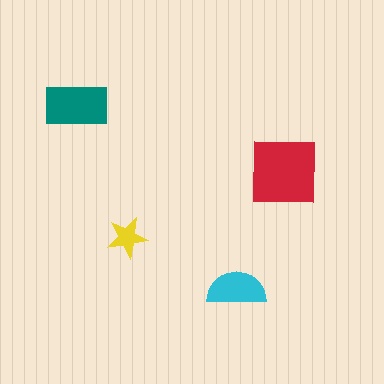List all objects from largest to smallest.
The red square, the teal rectangle, the cyan semicircle, the yellow star.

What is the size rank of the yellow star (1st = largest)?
4th.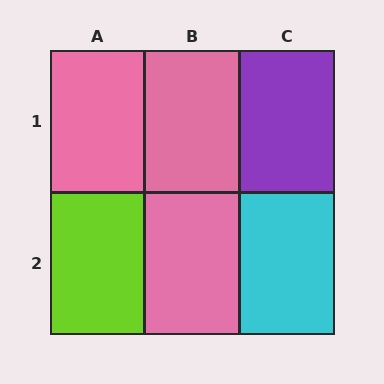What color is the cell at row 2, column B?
Pink.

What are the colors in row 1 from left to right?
Pink, pink, purple.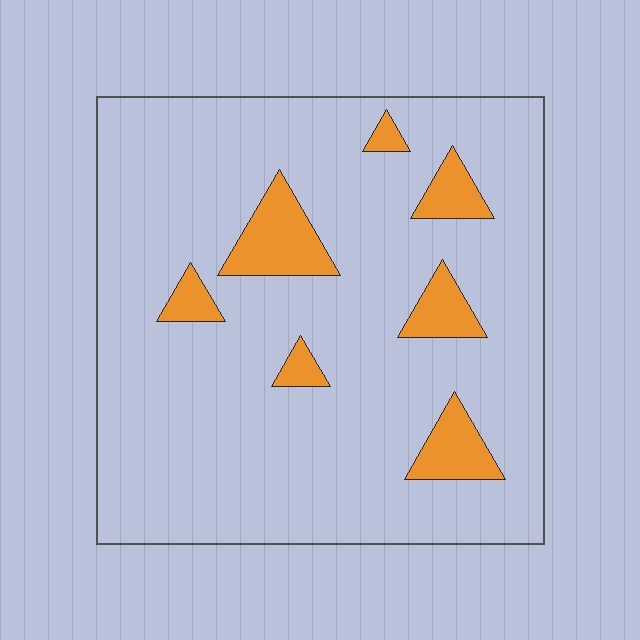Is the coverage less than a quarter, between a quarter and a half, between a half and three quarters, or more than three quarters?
Less than a quarter.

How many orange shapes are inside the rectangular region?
7.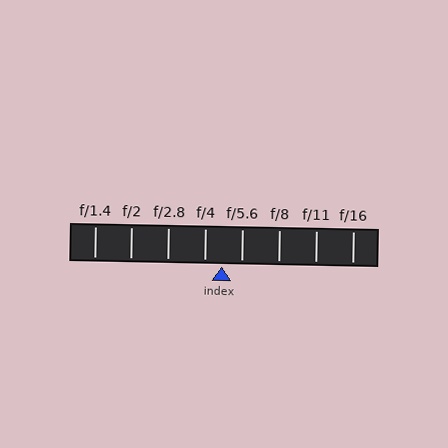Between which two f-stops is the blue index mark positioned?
The index mark is between f/4 and f/5.6.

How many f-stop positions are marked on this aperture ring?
There are 8 f-stop positions marked.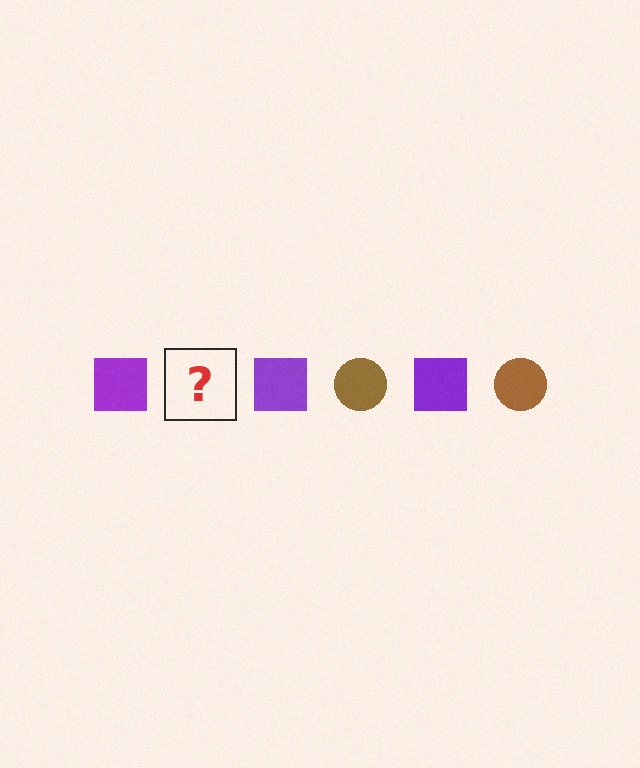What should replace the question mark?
The question mark should be replaced with a brown circle.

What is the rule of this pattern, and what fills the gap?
The rule is that the pattern alternates between purple square and brown circle. The gap should be filled with a brown circle.